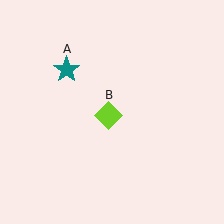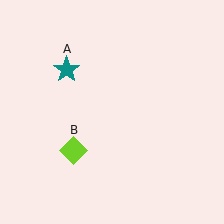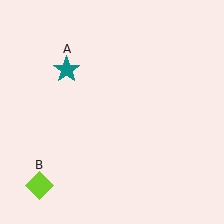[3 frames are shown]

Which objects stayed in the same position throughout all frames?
Teal star (object A) remained stationary.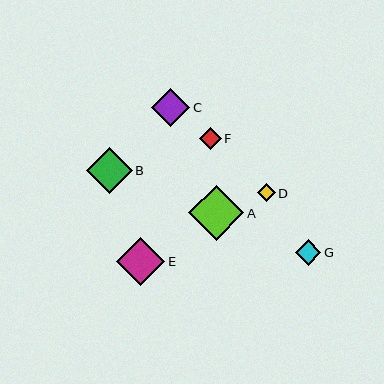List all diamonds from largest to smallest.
From largest to smallest: A, E, B, C, G, F, D.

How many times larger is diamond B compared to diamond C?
Diamond B is approximately 1.2 times the size of diamond C.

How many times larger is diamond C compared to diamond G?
Diamond C is approximately 1.5 times the size of diamond G.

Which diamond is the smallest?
Diamond D is the smallest with a size of approximately 18 pixels.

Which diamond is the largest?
Diamond A is the largest with a size of approximately 56 pixels.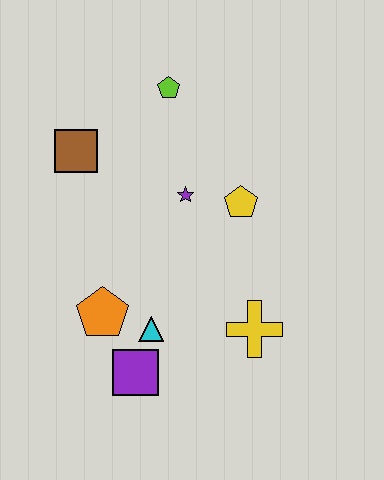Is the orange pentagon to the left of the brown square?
No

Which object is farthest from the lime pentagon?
The purple square is farthest from the lime pentagon.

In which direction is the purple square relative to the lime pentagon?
The purple square is below the lime pentagon.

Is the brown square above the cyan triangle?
Yes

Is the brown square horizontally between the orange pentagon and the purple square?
No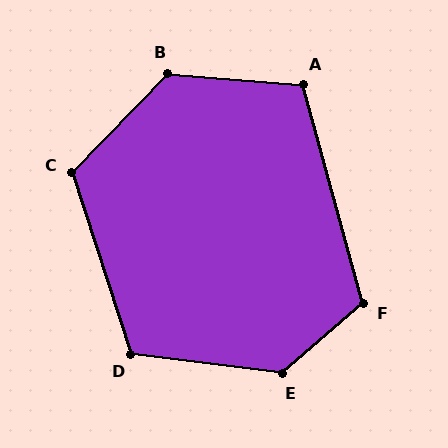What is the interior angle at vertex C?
Approximately 118 degrees (obtuse).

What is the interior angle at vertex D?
Approximately 115 degrees (obtuse).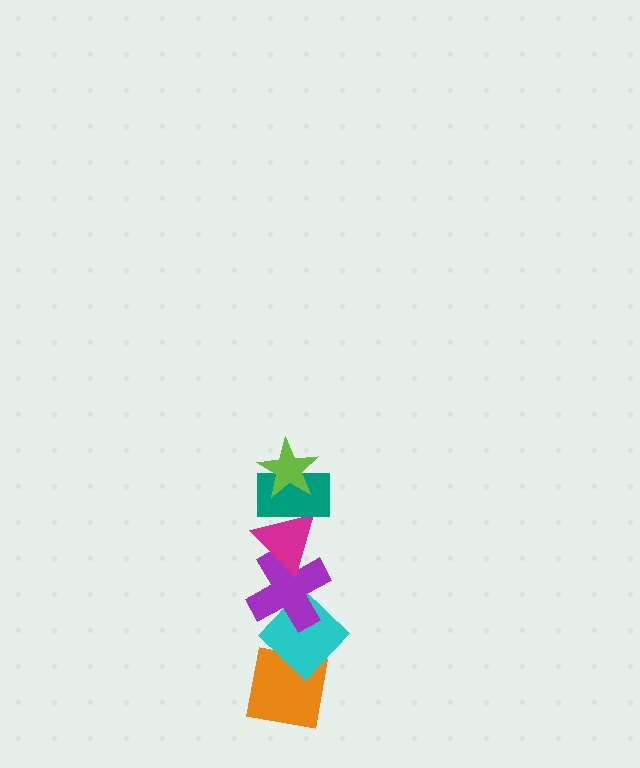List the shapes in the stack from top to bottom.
From top to bottom: the lime star, the teal rectangle, the magenta triangle, the purple cross, the cyan diamond, the orange square.